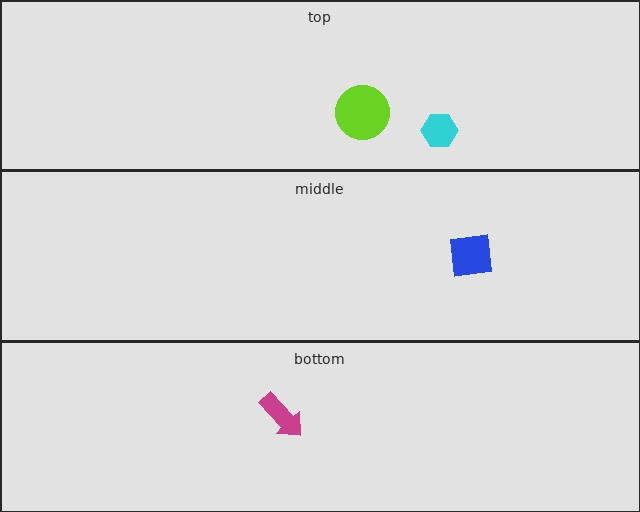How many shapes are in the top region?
2.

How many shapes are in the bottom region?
1.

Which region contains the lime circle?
The top region.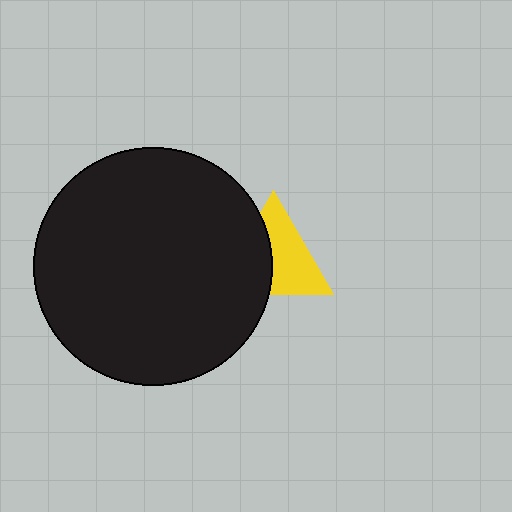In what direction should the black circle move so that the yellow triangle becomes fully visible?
The black circle should move left. That is the shortest direction to clear the overlap and leave the yellow triangle fully visible.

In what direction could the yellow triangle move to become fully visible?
The yellow triangle could move right. That would shift it out from behind the black circle entirely.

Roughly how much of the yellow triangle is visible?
About half of it is visible (roughly 57%).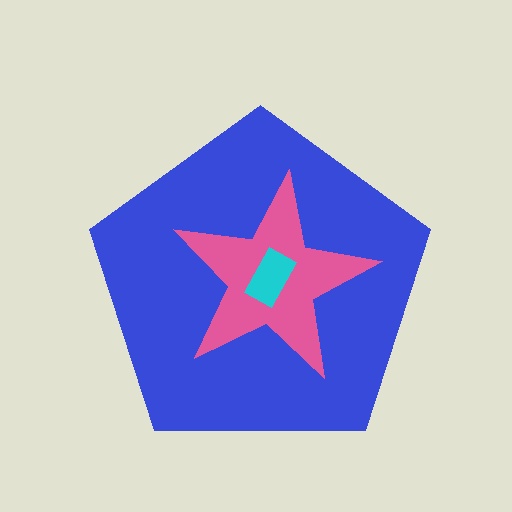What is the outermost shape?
The blue pentagon.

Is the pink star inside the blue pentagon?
Yes.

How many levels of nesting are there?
3.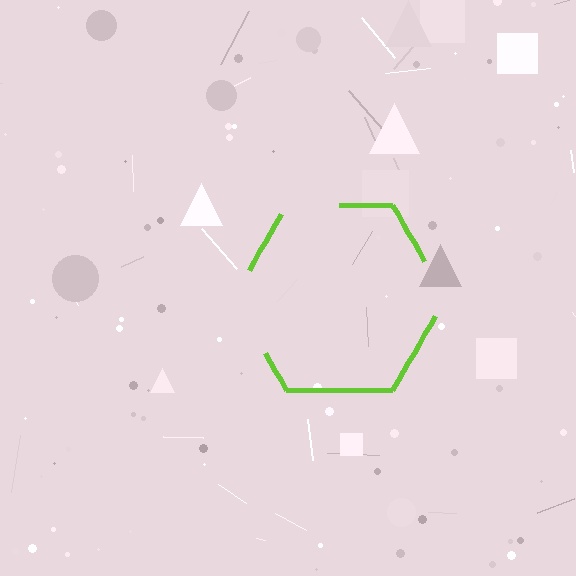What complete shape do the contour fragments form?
The contour fragments form a hexagon.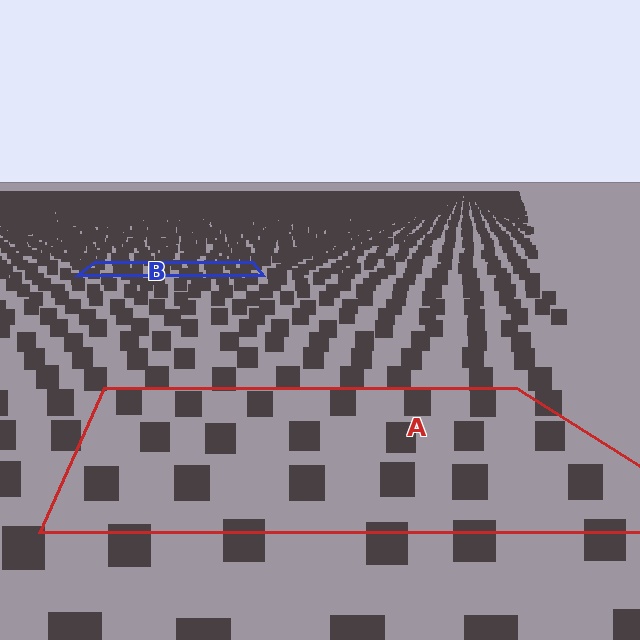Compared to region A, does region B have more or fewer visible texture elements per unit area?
Region B has more texture elements per unit area — they are packed more densely because it is farther away.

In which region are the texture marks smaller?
The texture marks are smaller in region B, because it is farther away.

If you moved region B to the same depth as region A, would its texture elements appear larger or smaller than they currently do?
They would appear larger. At a closer depth, the same texture elements are projected at a bigger on-screen size.